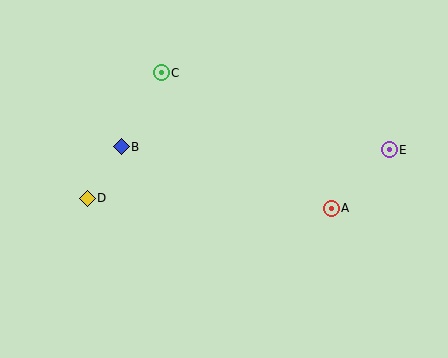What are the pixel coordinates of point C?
Point C is at (161, 73).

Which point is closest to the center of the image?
Point B at (121, 147) is closest to the center.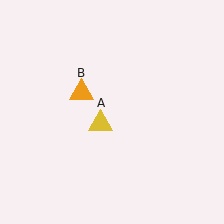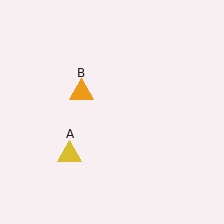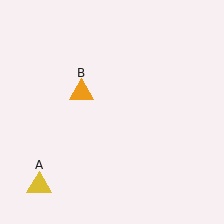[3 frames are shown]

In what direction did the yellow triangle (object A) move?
The yellow triangle (object A) moved down and to the left.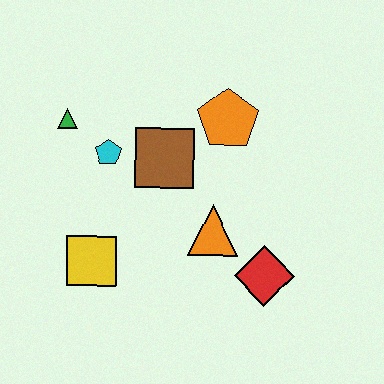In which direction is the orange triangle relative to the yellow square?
The orange triangle is to the right of the yellow square.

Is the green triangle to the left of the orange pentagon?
Yes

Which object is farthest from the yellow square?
The orange pentagon is farthest from the yellow square.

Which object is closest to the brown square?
The cyan pentagon is closest to the brown square.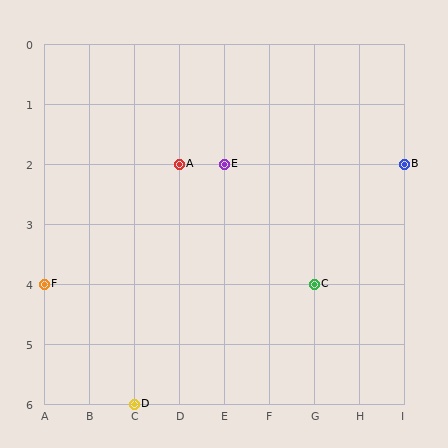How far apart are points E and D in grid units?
Points E and D are 2 columns and 4 rows apart (about 4.5 grid units diagonally).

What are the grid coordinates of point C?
Point C is at grid coordinates (G, 4).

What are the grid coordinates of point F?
Point F is at grid coordinates (A, 4).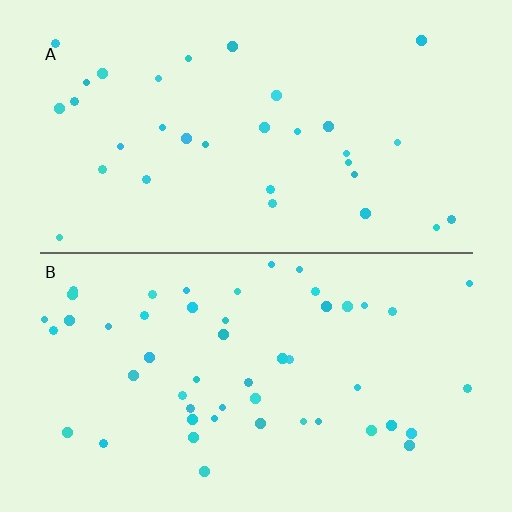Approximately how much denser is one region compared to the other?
Approximately 1.5× — region B over region A.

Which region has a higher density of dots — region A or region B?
B (the bottom).